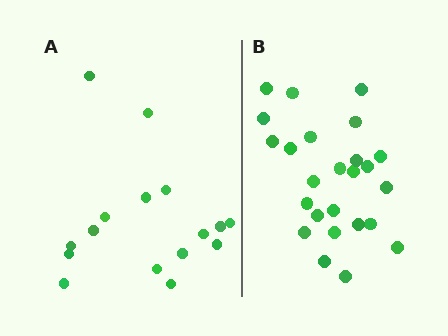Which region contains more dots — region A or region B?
Region B (the right region) has more dots.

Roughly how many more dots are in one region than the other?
Region B has roughly 8 or so more dots than region A.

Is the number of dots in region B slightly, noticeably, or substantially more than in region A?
Region B has substantially more. The ratio is roughly 1.6 to 1.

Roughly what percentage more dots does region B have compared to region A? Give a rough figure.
About 55% more.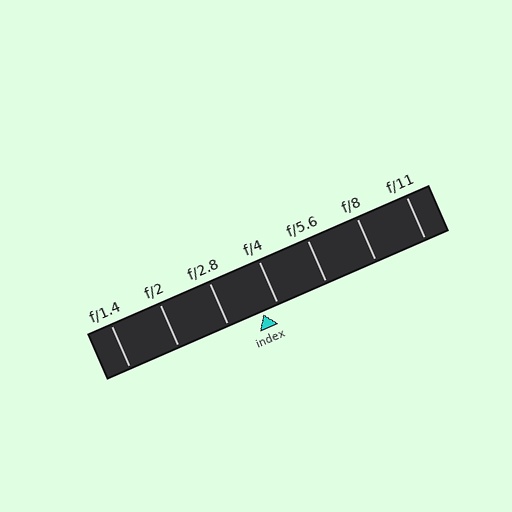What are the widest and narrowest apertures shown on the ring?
The widest aperture shown is f/1.4 and the narrowest is f/11.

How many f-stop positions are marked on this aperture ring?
There are 7 f-stop positions marked.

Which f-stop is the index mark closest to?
The index mark is closest to f/4.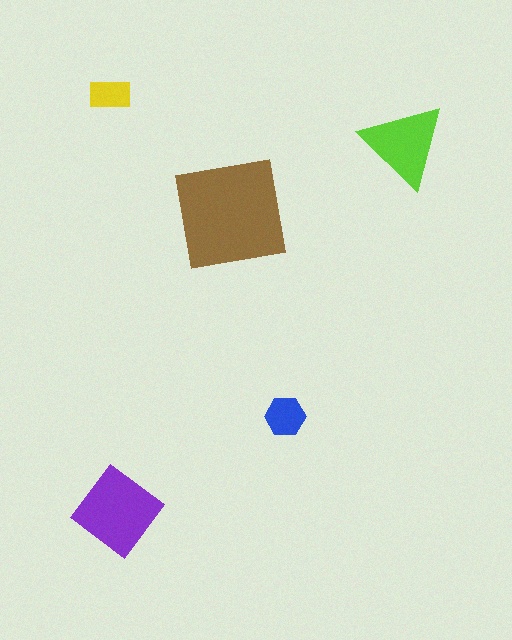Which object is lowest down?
The purple diamond is bottommost.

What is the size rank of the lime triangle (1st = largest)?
3rd.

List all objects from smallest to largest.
The yellow rectangle, the blue hexagon, the lime triangle, the purple diamond, the brown square.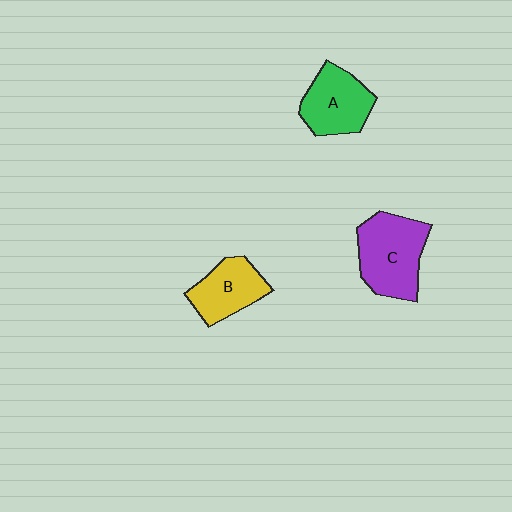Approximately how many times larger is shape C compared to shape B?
Approximately 1.4 times.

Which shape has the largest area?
Shape C (purple).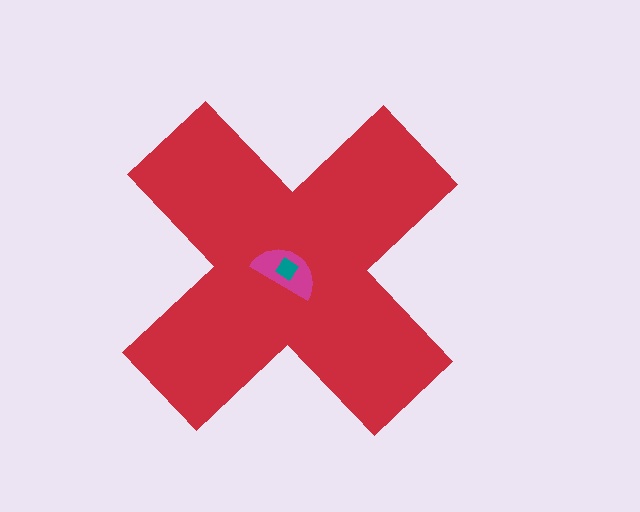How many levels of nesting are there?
3.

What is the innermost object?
The teal diamond.